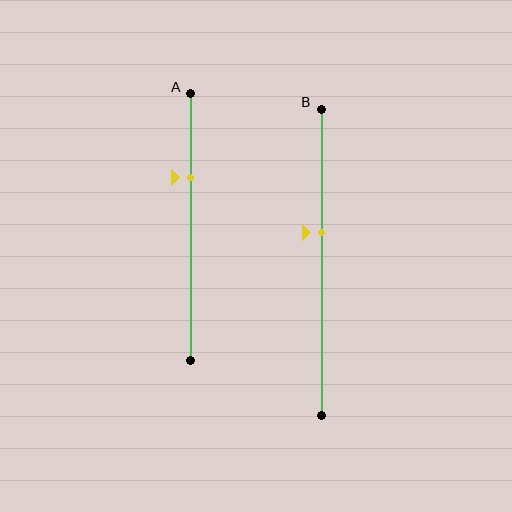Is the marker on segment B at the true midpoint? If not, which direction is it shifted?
No, the marker on segment B is shifted upward by about 10% of the segment length.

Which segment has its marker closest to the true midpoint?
Segment B has its marker closest to the true midpoint.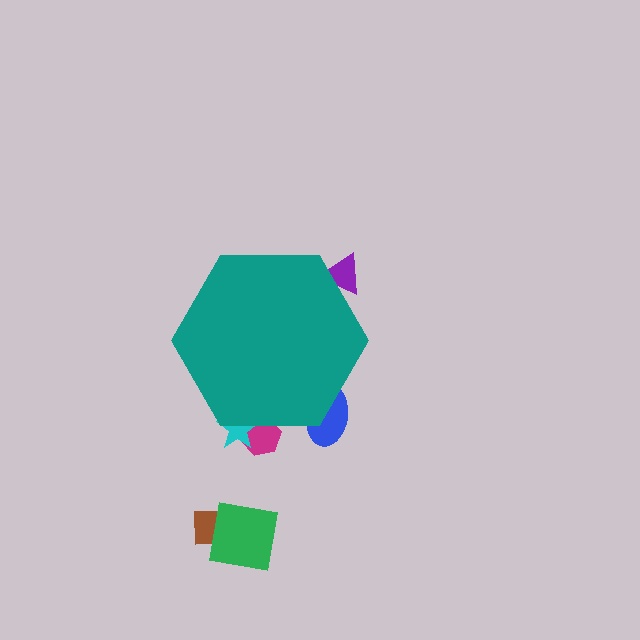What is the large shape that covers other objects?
A teal hexagon.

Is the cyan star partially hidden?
Yes, the cyan star is partially hidden behind the teal hexagon.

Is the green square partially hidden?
No, the green square is fully visible.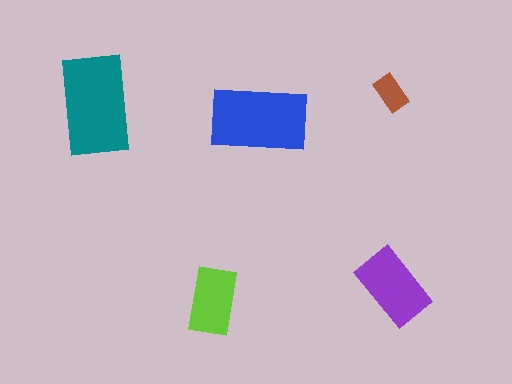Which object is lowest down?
The lime rectangle is bottommost.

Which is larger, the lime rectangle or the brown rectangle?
The lime one.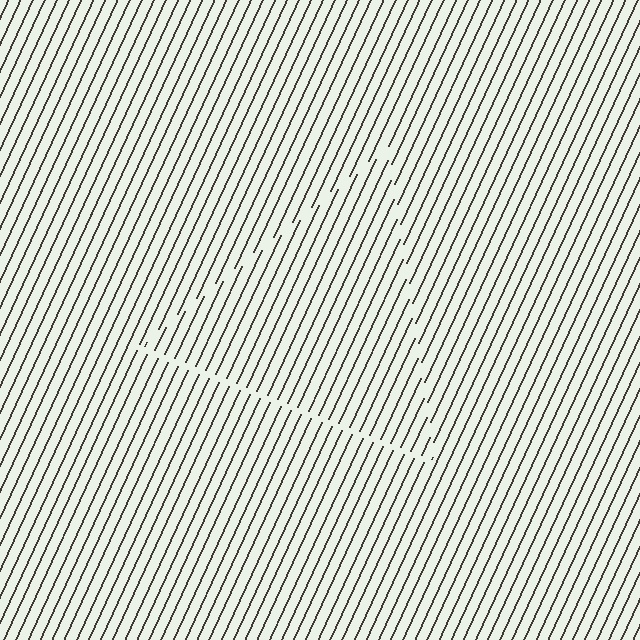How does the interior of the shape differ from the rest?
The interior of the shape contains the same grating, shifted by half a period — the contour is defined by the phase discontinuity where line-ends from the inner and outer gratings abut.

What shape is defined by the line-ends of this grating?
An illusory triangle. The interior of the shape contains the same grating, shifted by half a period — the contour is defined by the phase discontinuity where line-ends from the inner and outer gratings abut.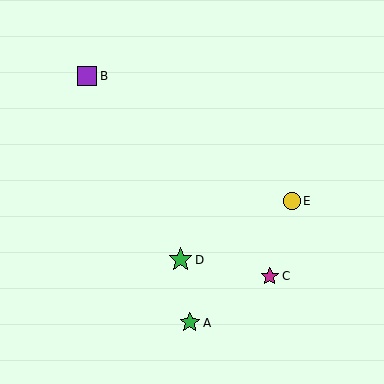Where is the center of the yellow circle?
The center of the yellow circle is at (292, 201).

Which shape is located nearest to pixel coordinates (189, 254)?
The green star (labeled D) at (180, 260) is nearest to that location.